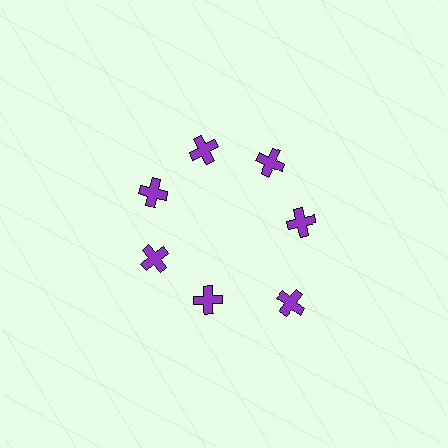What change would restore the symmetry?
The symmetry would be restored by moving it inward, back onto the ring so that all 7 crosses sit at equal angles and equal distance from the center.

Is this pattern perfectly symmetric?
No. The 7 purple crosses are arranged in a ring, but one element near the 5 o'clock position is pushed outward from the center, breaking the 7-fold rotational symmetry.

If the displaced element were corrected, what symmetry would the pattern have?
It would have 7-fold rotational symmetry — the pattern would map onto itself every 51 degrees.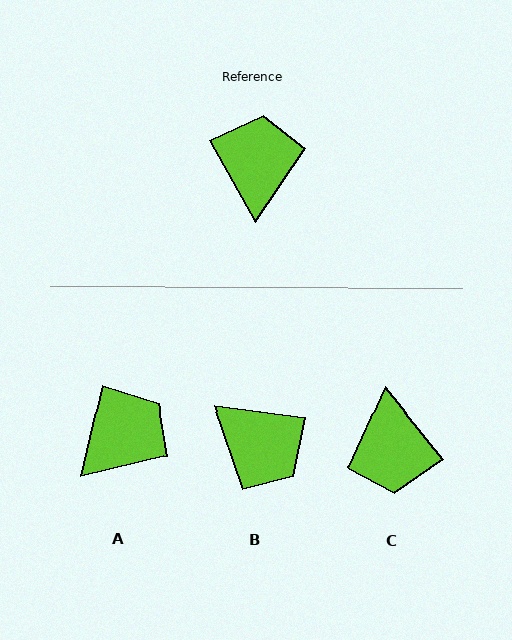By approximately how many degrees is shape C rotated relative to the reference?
Approximately 170 degrees clockwise.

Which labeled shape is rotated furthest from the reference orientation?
C, about 170 degrees away.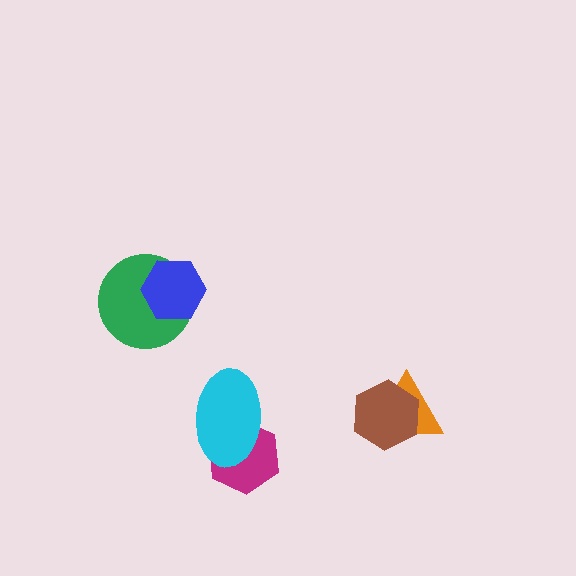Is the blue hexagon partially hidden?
No, no other shape covers it.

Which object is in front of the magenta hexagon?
The cyan ellipse is in front of the magenta hexagon.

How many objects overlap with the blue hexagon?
1 object overlaps with the blue hexagon.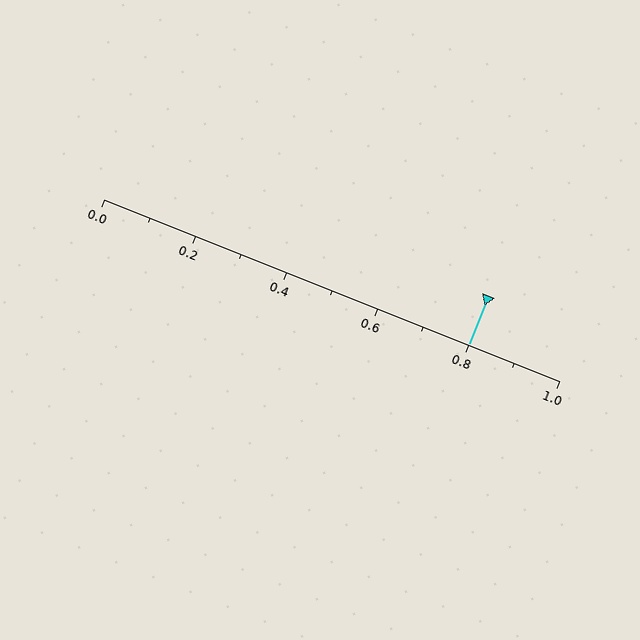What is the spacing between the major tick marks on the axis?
The major ticks are spaced 0.2 apart.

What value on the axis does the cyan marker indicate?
The marker indicates approximately 0.8.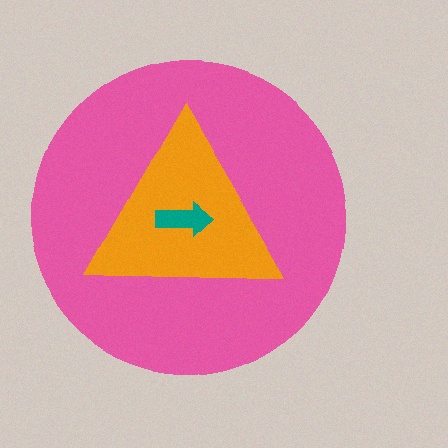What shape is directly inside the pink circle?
The orange triangle.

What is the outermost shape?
The pink circle.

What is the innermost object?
The teal arrow.